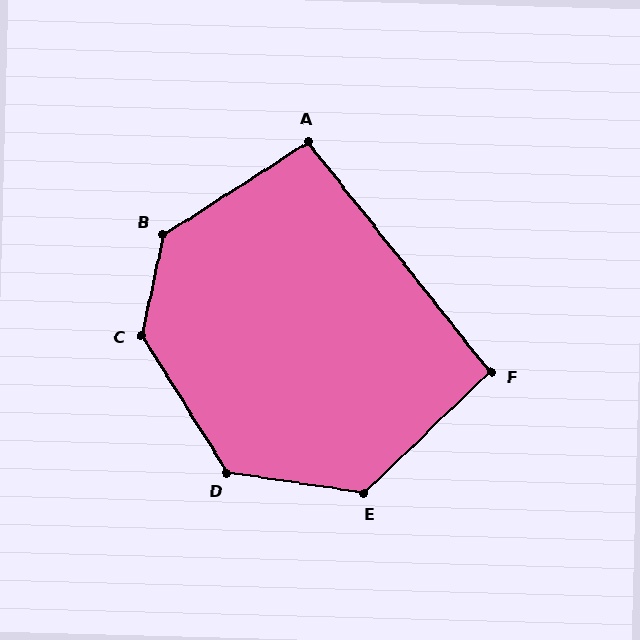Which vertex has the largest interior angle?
C, at approximately 136 degrees.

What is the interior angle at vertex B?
Approximately 134 degrees (obtuse).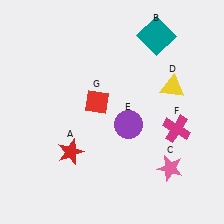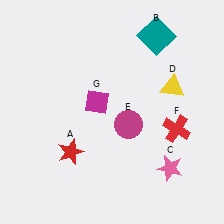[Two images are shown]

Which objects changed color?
E changed from purple to magenta. F changed from magenta to red. G changed from red to magenta.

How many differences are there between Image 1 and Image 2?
There are 3 differences between the two images.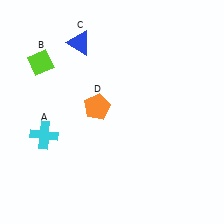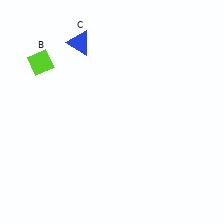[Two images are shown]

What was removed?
The orange pentagon (D), the cyan cross (A) were removed in Image 2.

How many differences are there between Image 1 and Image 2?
There are 2 differences between the two images.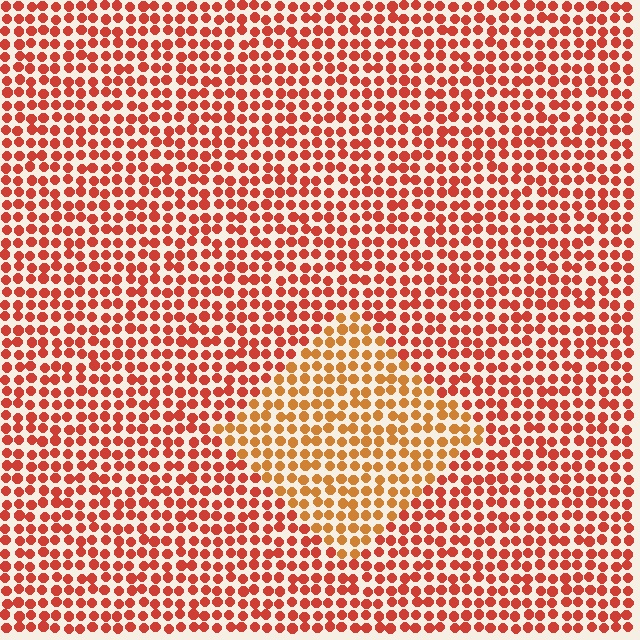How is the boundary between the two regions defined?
The boundary is defined purely by a slight shift in hue (about 26 degrees). Spacing, size, and orientation are identical on both sides.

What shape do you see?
I see a diamond.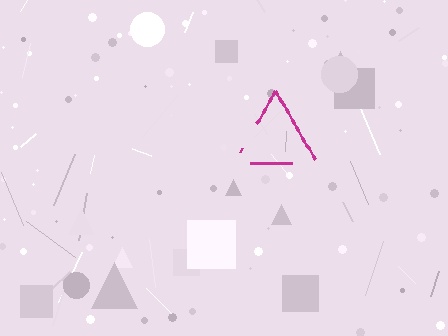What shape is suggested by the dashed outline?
The dashed outline suggests a triangle.